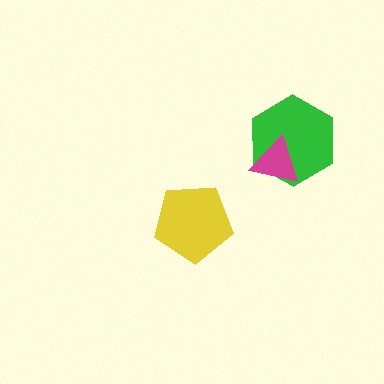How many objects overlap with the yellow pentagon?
0 objects overlap with the yellow pentagon.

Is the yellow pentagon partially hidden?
No, no other shape covers it.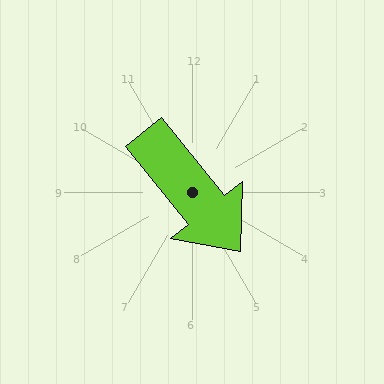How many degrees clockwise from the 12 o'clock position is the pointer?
Approximately 141 degrees.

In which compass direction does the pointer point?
Southeast.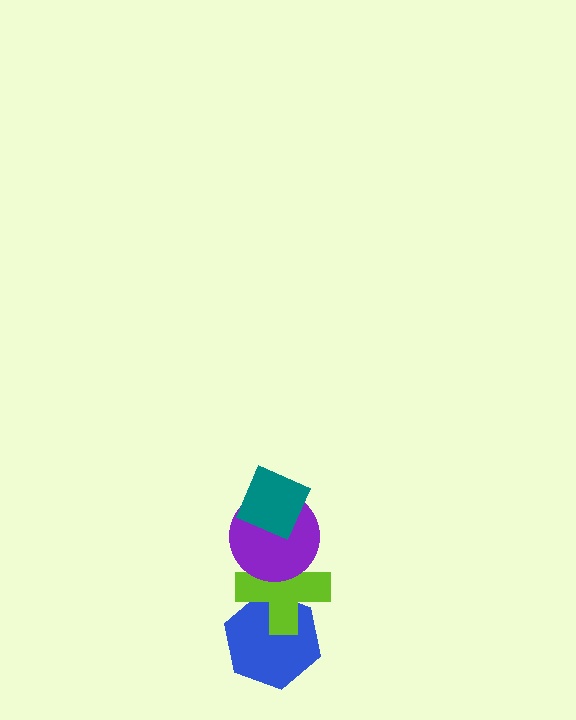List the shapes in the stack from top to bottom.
From top to bottom: the teal diamond, the purple circle, the lime cross, the blue hexagon.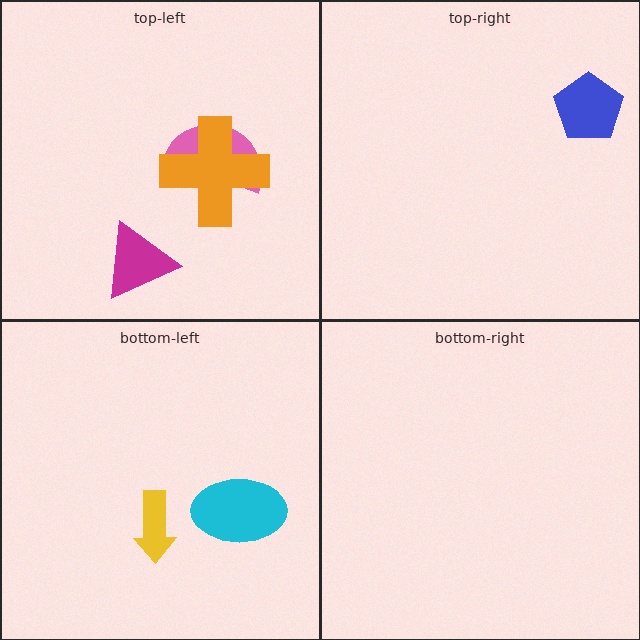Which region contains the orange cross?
The top-left region.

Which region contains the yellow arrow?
The bottom-left region.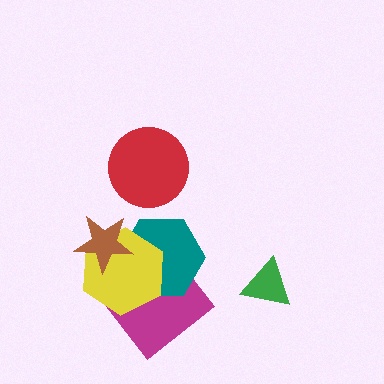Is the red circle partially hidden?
No, no other shape covers it.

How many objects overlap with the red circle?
0 objects overlap with the red circle.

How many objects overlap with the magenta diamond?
2 objects overlap with the magenta diamond.